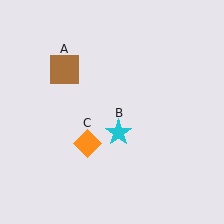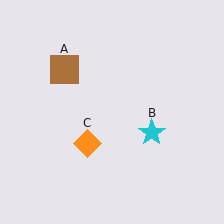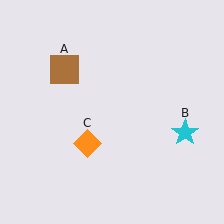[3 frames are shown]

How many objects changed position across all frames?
1 object changed position: cyan star (object B).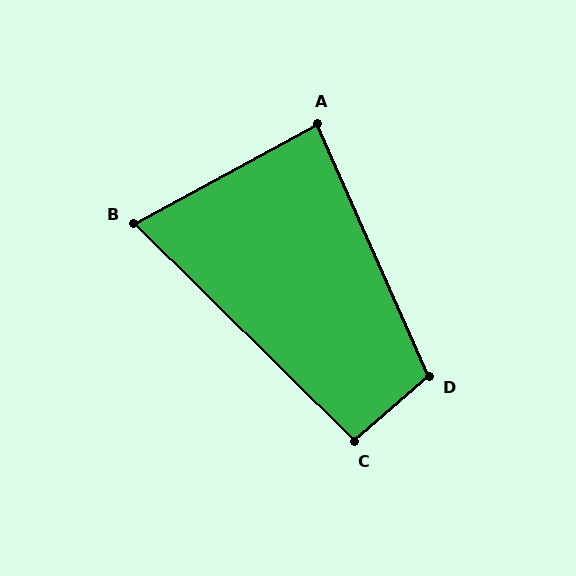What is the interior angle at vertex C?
Approximately 95 degrees (approximately right).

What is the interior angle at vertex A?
Approximately 85 degrees (approximately right).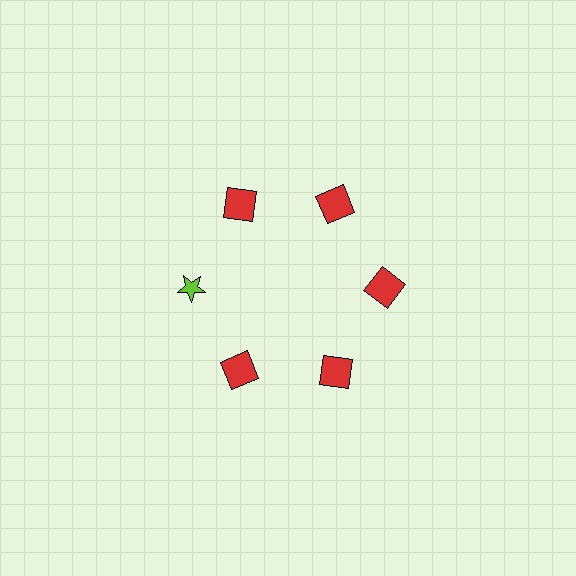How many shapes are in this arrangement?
There are 6 shapes arranged in a ring pattern.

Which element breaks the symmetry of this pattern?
The lime star at roughly the 9 o'clock position breaks the symmetry. All other shapes are red squares.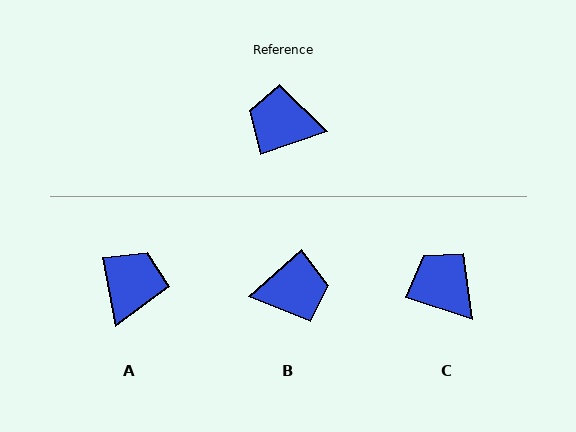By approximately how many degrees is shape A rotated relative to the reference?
Approximately 99 degrees clockwise.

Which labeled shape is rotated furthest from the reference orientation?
B, about 158 degrees away.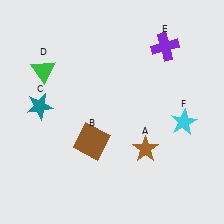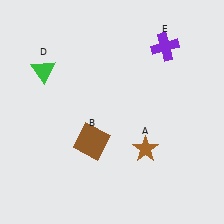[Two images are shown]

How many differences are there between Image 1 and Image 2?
There are 2 differences between the two images.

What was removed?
The cyan star (F), the teal star (C) were removed in Image 2.